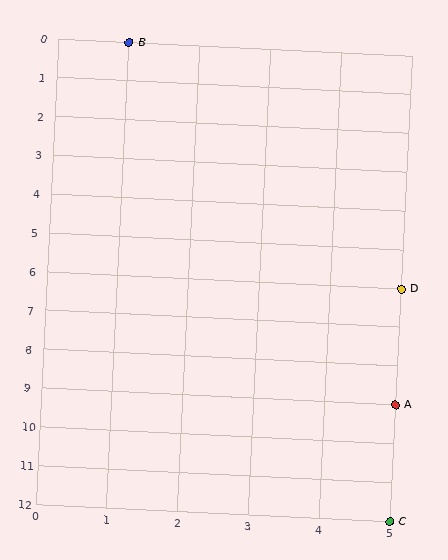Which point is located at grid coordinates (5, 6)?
Point D is at (5, 6).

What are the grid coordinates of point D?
Point D is at grid coordinates (5, 6).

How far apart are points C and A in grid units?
Points C and A are 3 rows apart.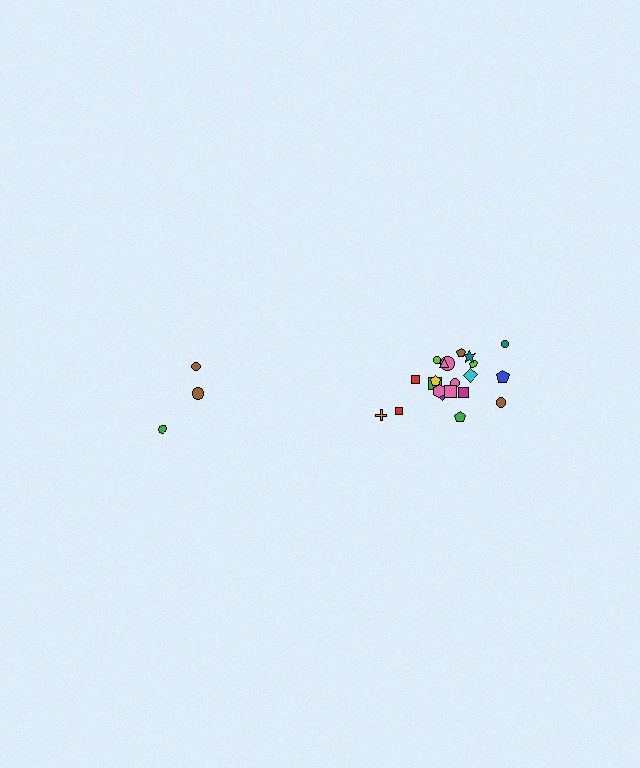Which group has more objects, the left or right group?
The right group.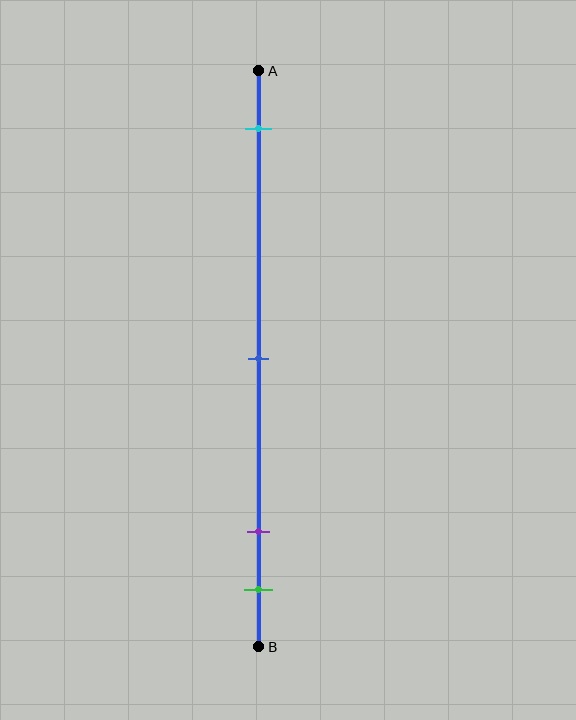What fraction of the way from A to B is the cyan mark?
The cyan mark is approximately 10% (0.1) of the way from A to B.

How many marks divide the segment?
There are 4 marks dividing the segment.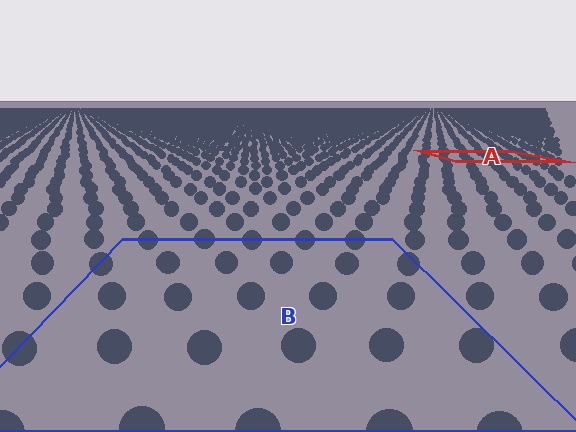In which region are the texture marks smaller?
The texture marks are smaller in region A, because it is farther away.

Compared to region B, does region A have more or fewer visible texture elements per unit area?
Region A has more texture elements per unit area — they are packed more densely because it is farther away.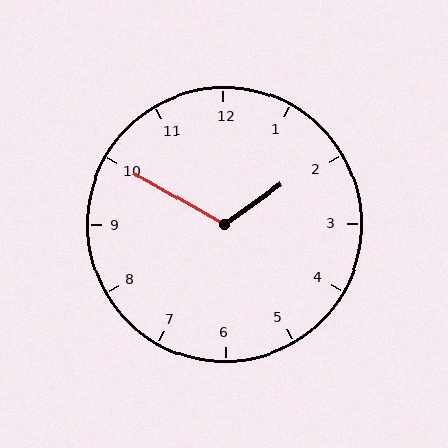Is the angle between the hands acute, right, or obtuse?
It is obtuse.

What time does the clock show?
1:50.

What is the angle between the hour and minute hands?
Approximately 115 degrees.